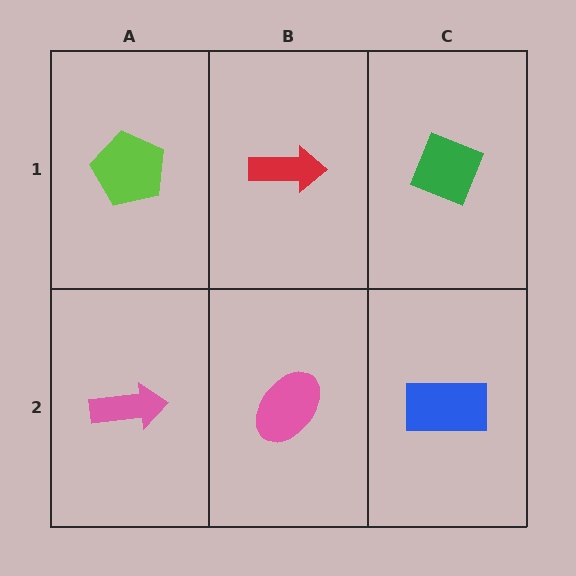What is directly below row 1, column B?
A pink ellipse.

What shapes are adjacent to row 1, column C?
A blue rectangle (row 2, column C), a red arrow (row 1, column B).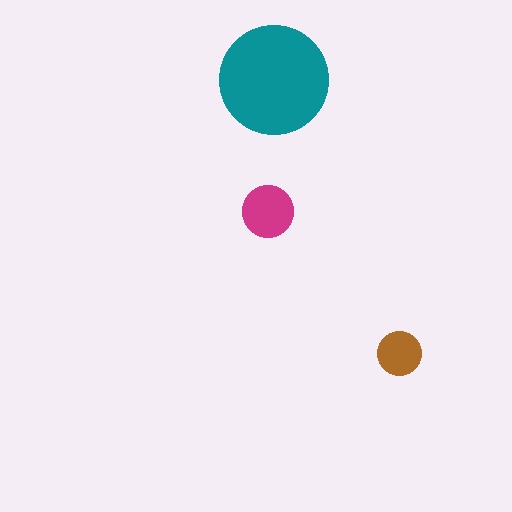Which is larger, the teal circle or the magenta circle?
The teal one.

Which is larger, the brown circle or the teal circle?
The teal one.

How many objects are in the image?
There are 3 objects in the image.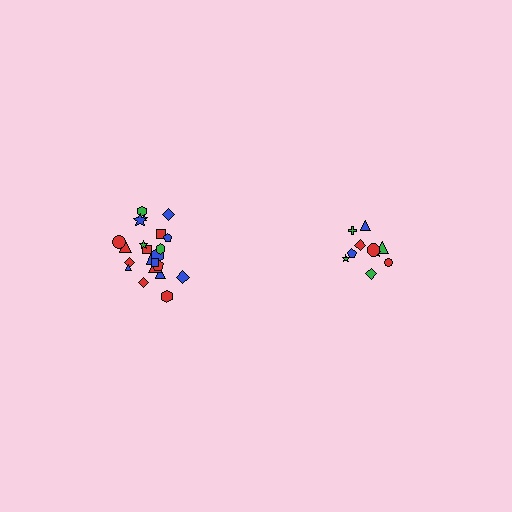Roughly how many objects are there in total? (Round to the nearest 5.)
Roughly 30 objects in total.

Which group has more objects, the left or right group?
The left group.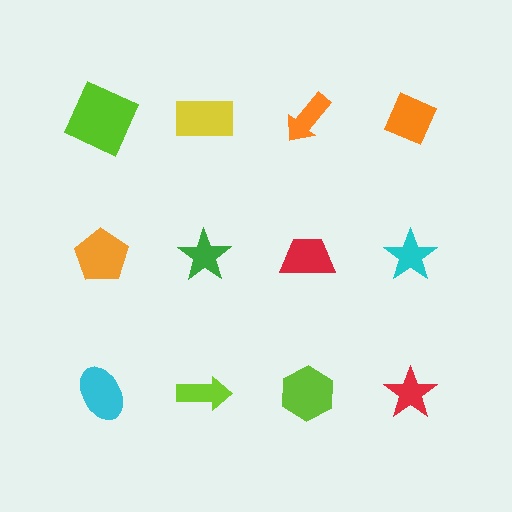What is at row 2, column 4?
A cyan star.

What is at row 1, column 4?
An orange diamond.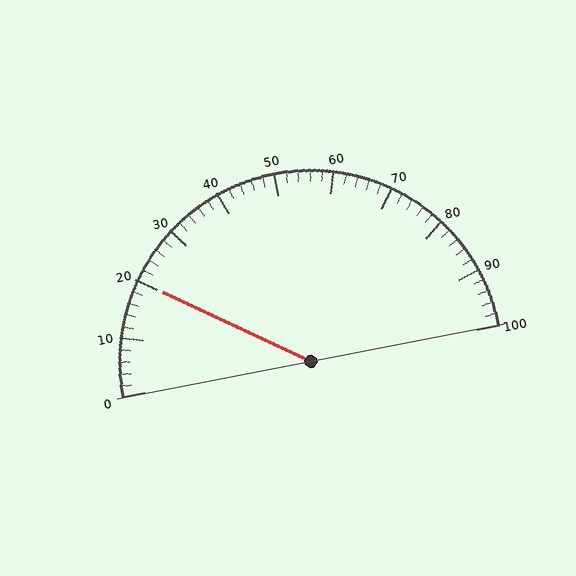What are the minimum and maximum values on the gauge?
The gauge ranges from 0 to 100.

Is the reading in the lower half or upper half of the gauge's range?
The reading is in the lower half of the range (0 to 100).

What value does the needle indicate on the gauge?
The needle indicates approximately 20.